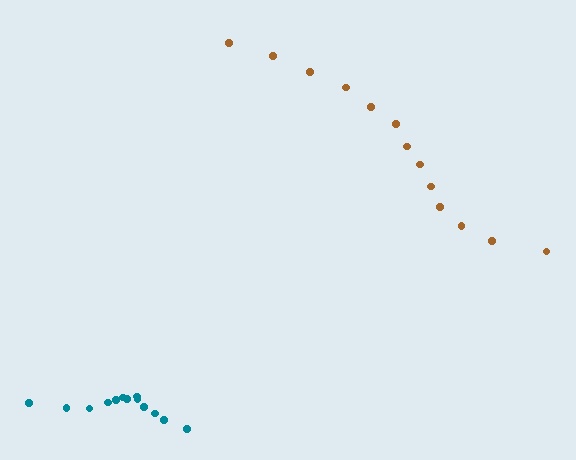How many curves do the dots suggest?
There are 2 distinct paths.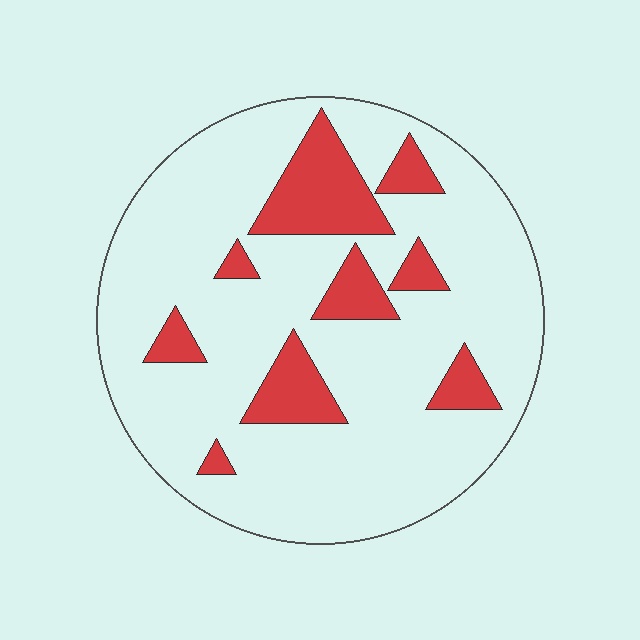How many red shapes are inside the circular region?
9.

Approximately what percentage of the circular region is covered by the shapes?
Approximately 20%.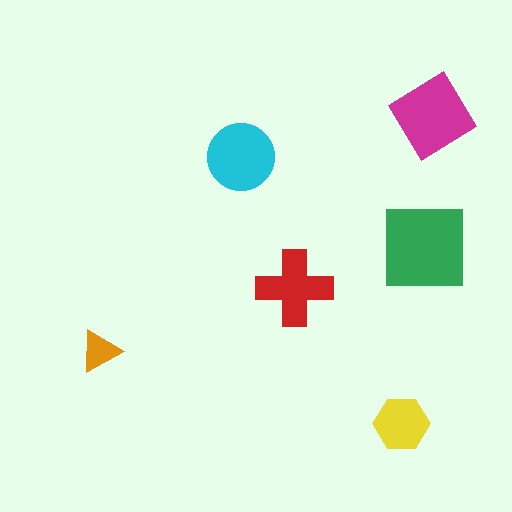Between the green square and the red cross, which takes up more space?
The green square.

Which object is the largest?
The green square.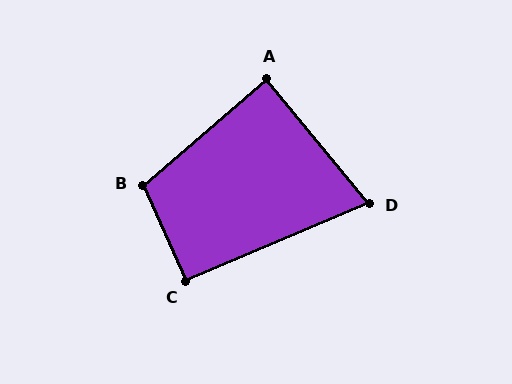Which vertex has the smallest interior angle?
D, at approximately 74 degrees.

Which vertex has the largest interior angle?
B, at approximately 106 degrees.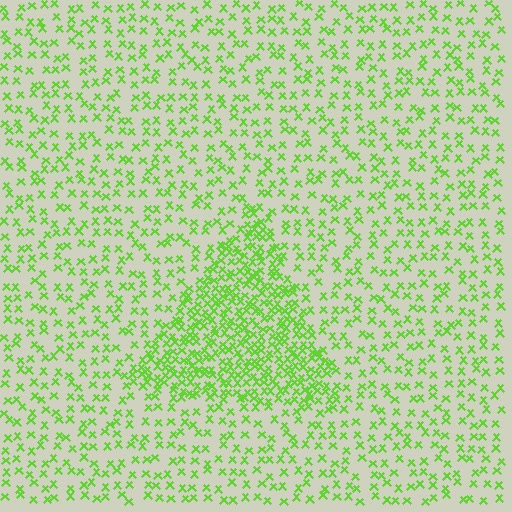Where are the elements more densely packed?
The elements are more densely packed inside the triangle boundary.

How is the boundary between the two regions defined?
The boundary is defined by a change in element density (approximately 2.4x ratio). All elements are the same color, size, and shape.